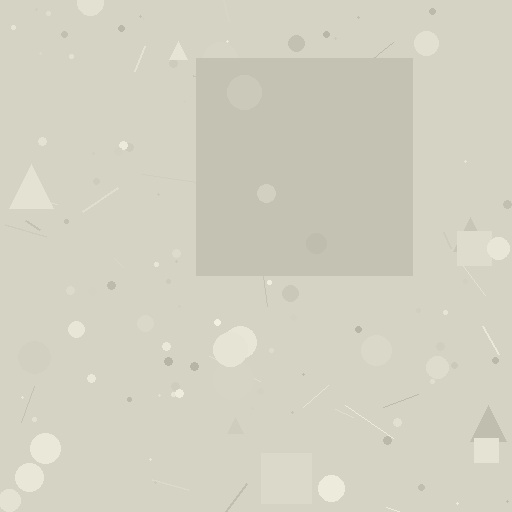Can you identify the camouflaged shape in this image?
The camouflaged shape is a square.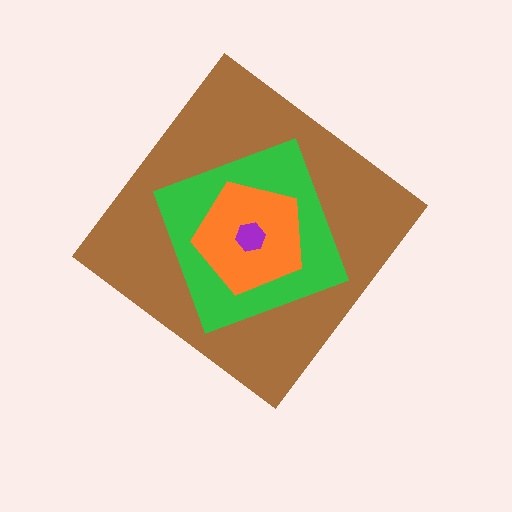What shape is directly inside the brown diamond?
The green square.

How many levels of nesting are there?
4.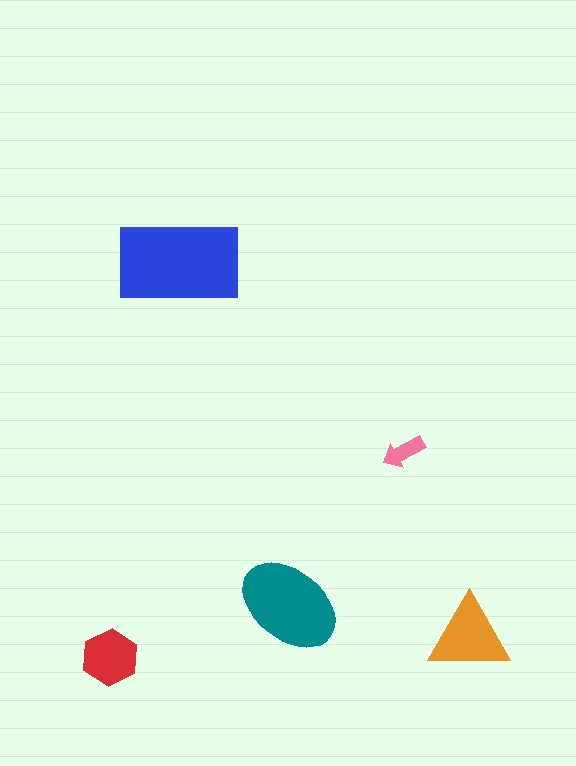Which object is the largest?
The blue rectangle.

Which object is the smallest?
The pink arrow.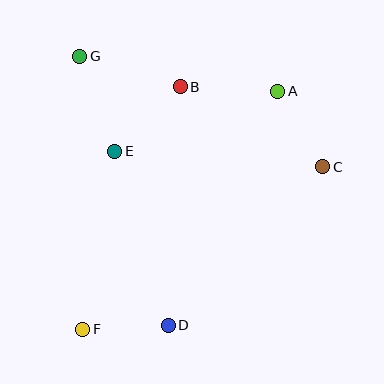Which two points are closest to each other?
Points D and F are closest to each other.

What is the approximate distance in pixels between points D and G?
The distance between D and G is approximately 283 pixels.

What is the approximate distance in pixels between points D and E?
The distance between D and E is approximately 182 pixels.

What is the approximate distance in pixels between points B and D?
The distance between B and D is approximately 239 pixels.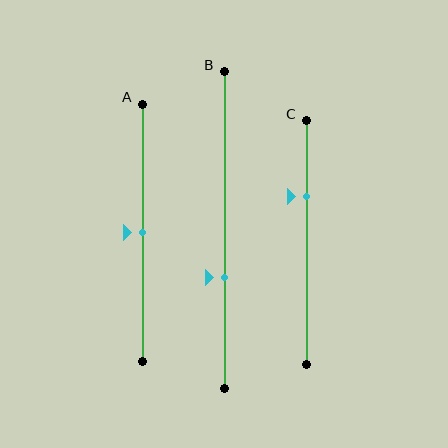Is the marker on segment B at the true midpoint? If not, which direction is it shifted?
No, the marker on segment B is shifted downward by about 15% of the segment length.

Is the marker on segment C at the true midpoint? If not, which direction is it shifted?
No, the marker on segment C is shifted upward by about 19% of the segment length.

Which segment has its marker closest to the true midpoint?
Segment A has its marker closest to the true midpoint.